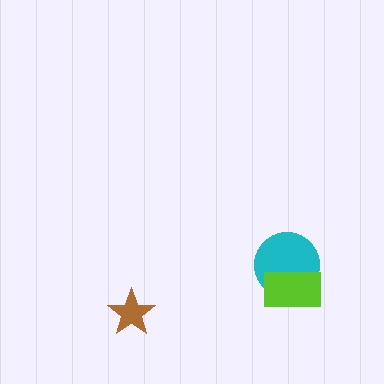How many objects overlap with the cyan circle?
1 object overlaps with the cyan circle.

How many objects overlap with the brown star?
0 objects overlap with the brown star.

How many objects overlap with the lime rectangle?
1 object overlaps with the lime rectangle.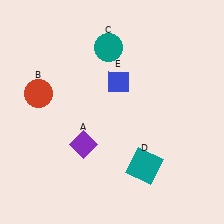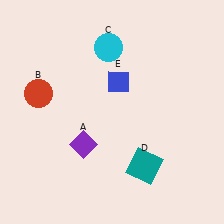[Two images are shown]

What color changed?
The circle (C) changed from teal in Image 1 to cyan in Image 2.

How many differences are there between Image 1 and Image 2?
There is 1 difference between the two images.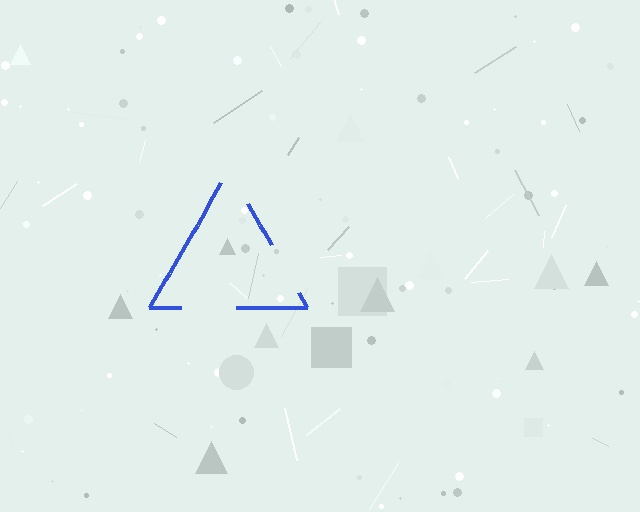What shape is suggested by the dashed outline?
The dashed outline suggests a triangle.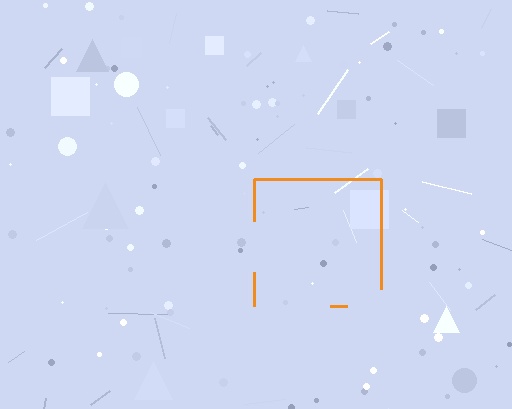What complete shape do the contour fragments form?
The contour fragments form a square.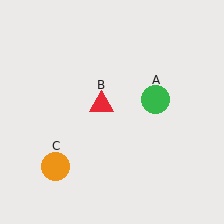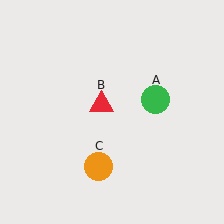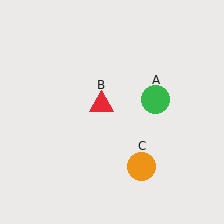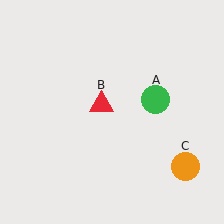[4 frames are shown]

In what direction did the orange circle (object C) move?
The orange circle (object C) moved right.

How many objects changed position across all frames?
1 object changed position: orange circle (object C).